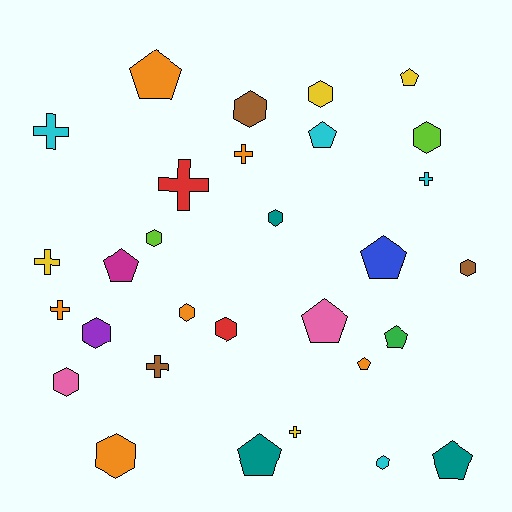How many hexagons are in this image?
There are 12 hexagons.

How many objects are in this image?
There are 30 objects.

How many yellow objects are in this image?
There are 4 yellow objects.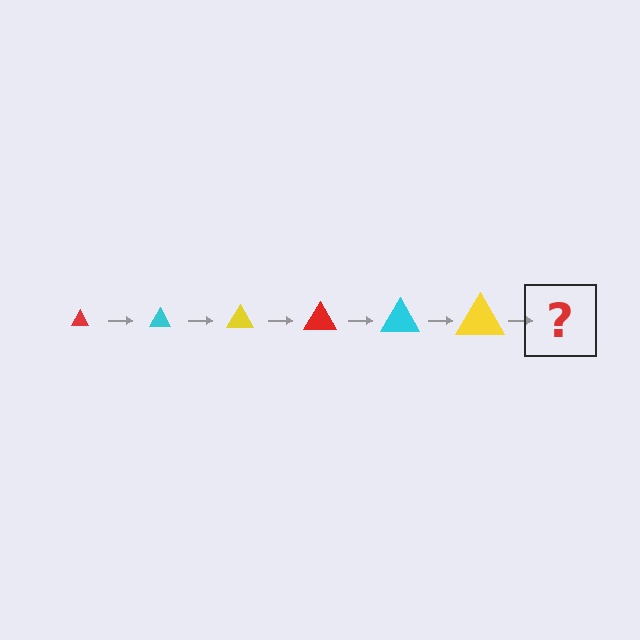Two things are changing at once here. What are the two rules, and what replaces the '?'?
The two rules are that the triangle grows larger each step and the color cycles through red, cyan, and yellow. The '?' should be a red triangle, larger than the previous one.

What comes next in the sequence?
The next element should be a red triangle, larger than the previous one.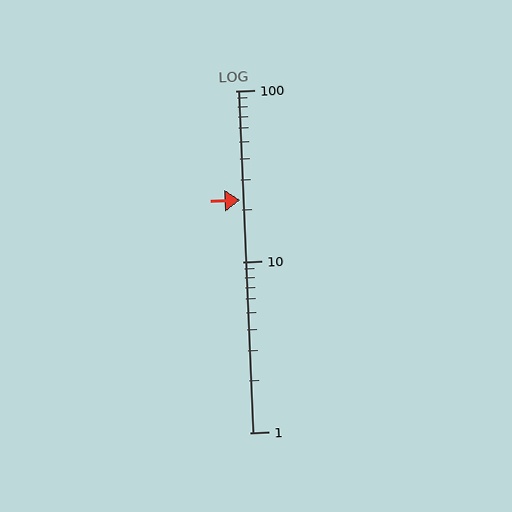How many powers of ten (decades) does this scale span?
The scale spans 2 decades, from 1 to 100.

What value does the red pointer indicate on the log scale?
The pointer indicates approximately 23.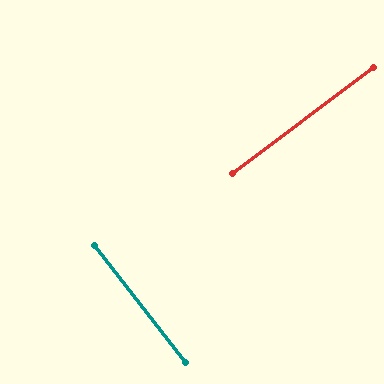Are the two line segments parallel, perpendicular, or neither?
Perpendicular — they meet at approximately 89°.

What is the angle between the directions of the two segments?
Approximately 89 degrees.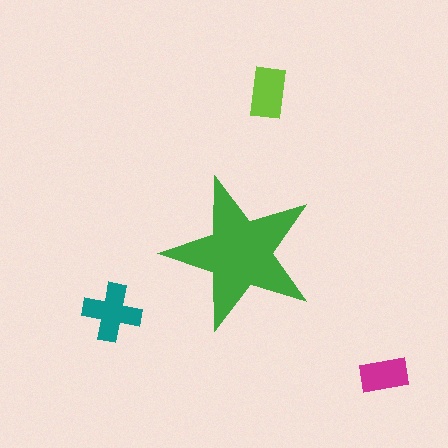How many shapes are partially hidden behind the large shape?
0 shapes are partially hidden.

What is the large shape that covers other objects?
A green star.